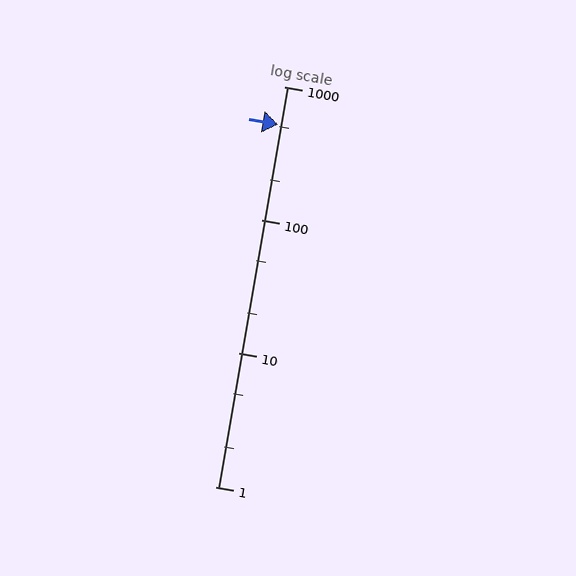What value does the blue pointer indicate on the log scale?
The pointer indicates approximately 520.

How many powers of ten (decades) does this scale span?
The scale spans 3 decades, from 1 to 1000.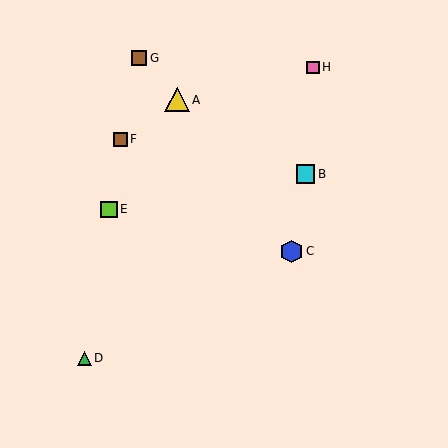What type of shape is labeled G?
Shape G is a brown square.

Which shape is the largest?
The yellow triangle (labeled A) is the largest.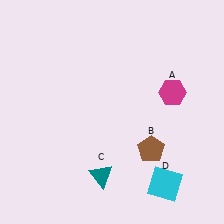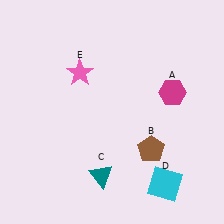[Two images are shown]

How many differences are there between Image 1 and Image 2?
There is 1 difference between the two images.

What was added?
A pink star (E) was added in Image 2.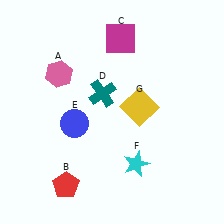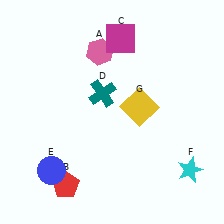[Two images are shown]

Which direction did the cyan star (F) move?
The cyan star (F) moved right.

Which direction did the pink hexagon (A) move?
The pink hexagon (A) moved right.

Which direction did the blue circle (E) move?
The blue circle (E) moved down.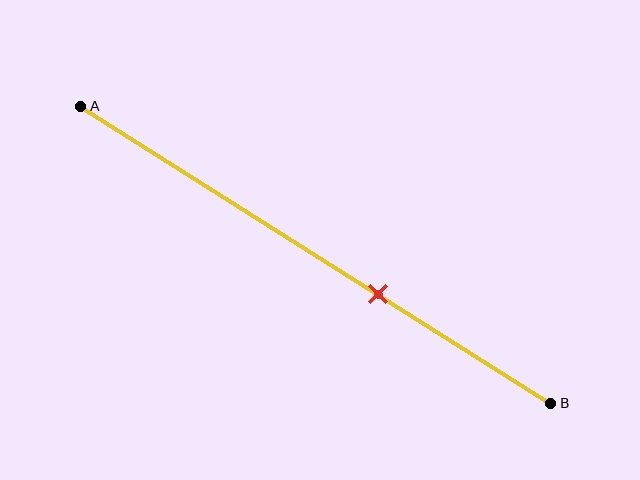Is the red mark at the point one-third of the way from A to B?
No, the mark is at about 65% from A, not at the 33% one-third point.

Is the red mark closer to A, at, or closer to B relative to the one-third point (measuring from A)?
The red mark is closer to point B than the one-third point of segment AB.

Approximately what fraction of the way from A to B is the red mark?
The red mark is approximately 65% of the way from A to B.